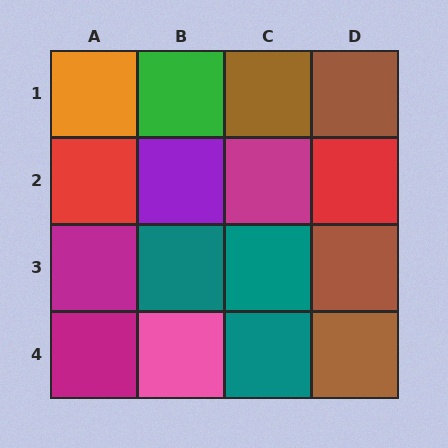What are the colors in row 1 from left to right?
Orange, green, brown, brown.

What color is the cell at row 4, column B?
Pink.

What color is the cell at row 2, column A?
Red.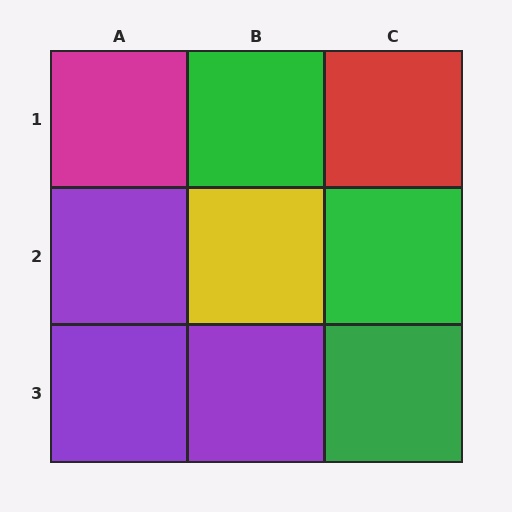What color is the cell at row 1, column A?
Magenta.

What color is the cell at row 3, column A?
Purple.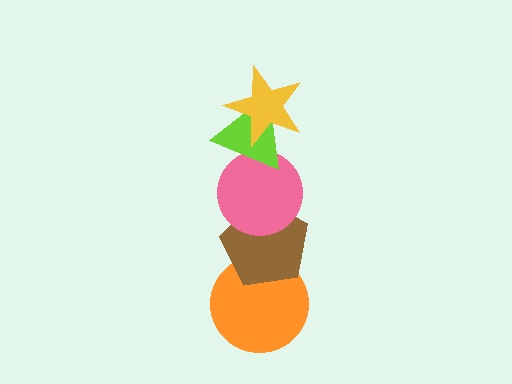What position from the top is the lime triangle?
The lime triangle is 2nd from the top.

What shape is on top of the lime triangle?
The yellow star is on top of the lime triangle.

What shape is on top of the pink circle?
The lime triangle is on top of the pink circle.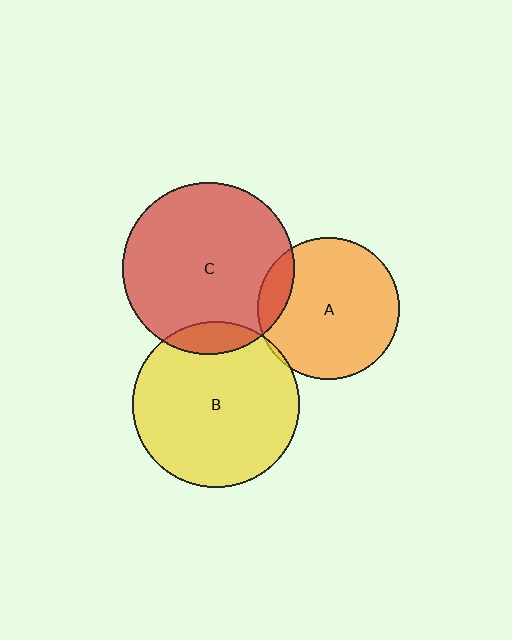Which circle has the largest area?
Circle C (red).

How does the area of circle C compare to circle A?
Approximately 1.5 times.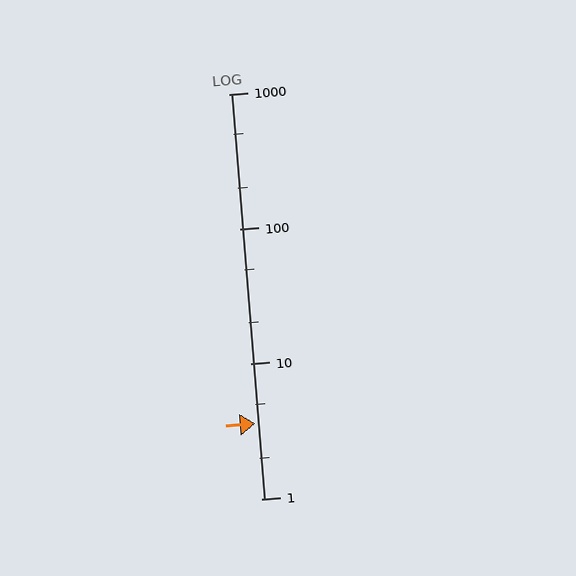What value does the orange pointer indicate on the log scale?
The pointer indicates approximately 3.6.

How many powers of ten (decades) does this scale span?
The scale spans 3 decades, from 1 to 1000.